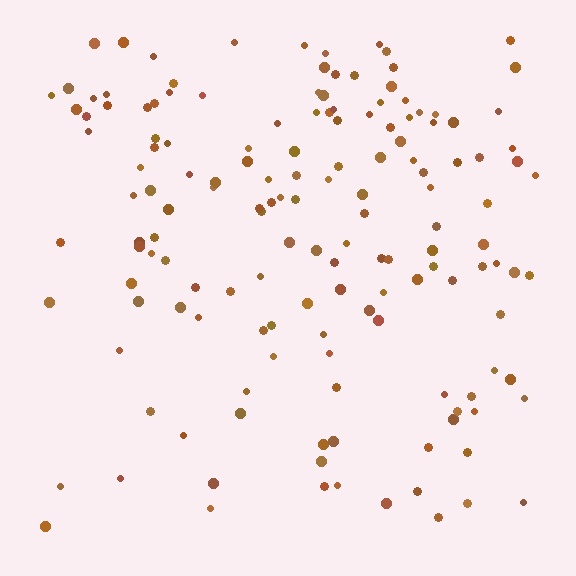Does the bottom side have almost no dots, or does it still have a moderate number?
Still a moderate number, just noticeably fewer than the top.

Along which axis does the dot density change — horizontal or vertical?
Vertical.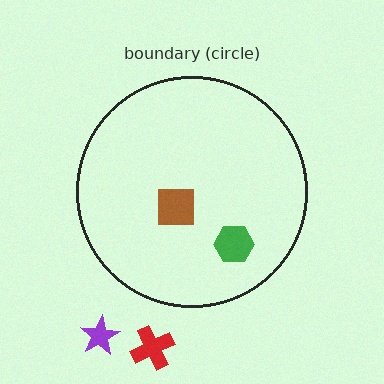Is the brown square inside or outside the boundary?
Inside.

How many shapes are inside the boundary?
2 inside, 2 outside.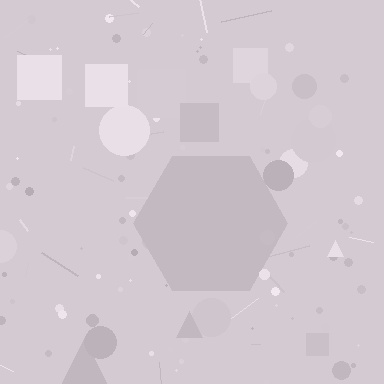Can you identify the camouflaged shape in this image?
The camouflaged shape is a hexagon.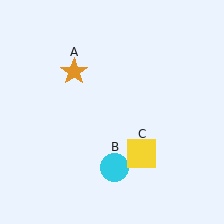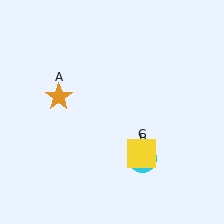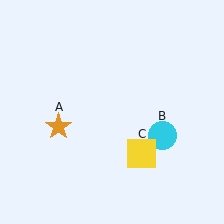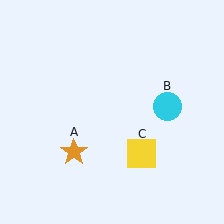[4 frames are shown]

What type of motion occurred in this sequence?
The orange star (object A), cyan circle (object B) rotated counterclockwise around the center of the scene.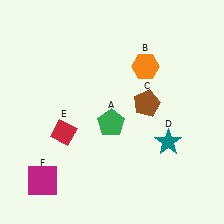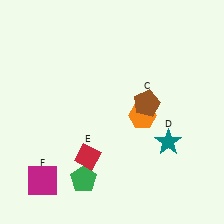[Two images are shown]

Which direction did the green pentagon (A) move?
The green pentagon (A) moved down.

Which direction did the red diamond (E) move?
The red diamond (E) moved down.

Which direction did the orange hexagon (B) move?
The orange hexagon (B) moved down.